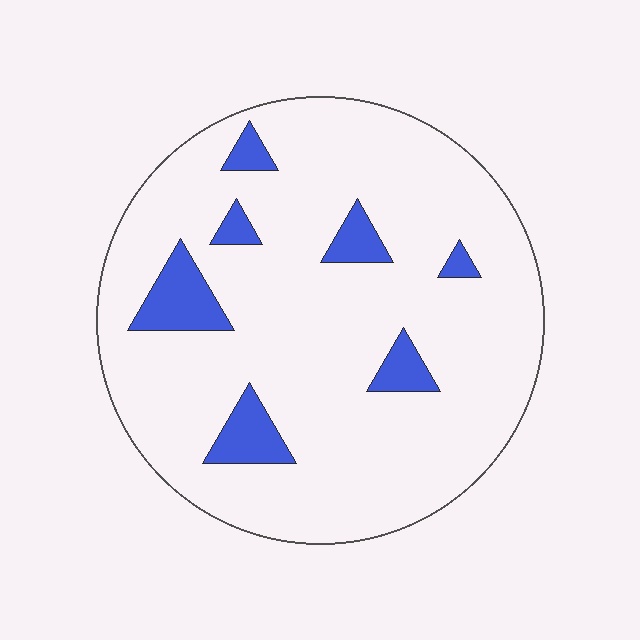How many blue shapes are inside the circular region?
7.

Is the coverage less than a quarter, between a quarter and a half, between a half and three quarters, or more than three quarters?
Less than a quarter.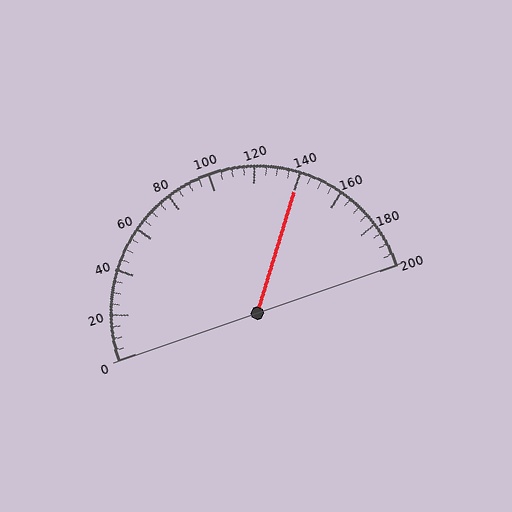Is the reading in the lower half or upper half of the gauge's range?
The reading is in the upper half of the range (0 to 200).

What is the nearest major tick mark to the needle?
The nearest major tick mark is 140.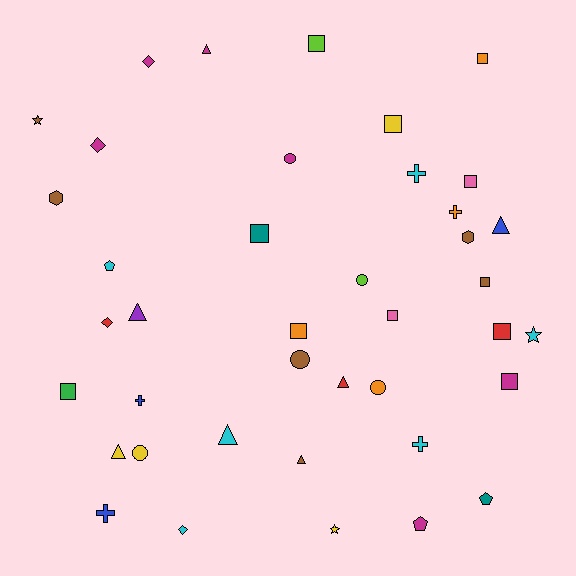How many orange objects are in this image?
There are 4 orange objects.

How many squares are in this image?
There are 11 squares.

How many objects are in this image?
There are 40 objects.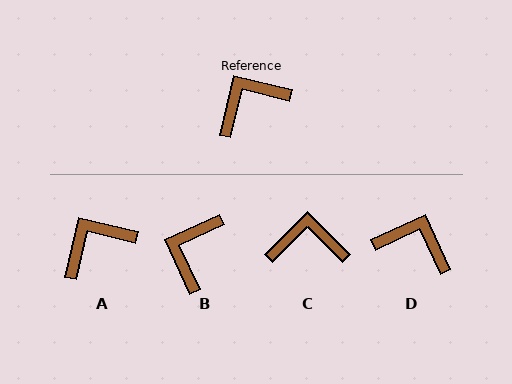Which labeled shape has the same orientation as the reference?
A.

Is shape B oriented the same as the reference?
No, it is off by about 38 degrees.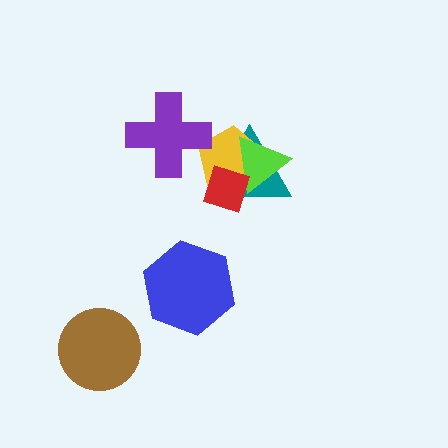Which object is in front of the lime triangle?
The red diamond is in front of the lime triangle.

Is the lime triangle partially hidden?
Yes, it is partially covered by another shape.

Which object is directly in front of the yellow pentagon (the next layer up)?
The lime triangle is directly in front of the yellow pentagon.